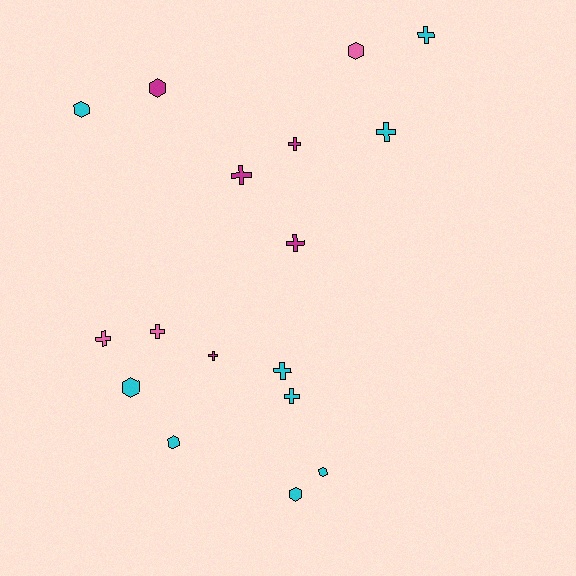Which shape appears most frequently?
Cross, with 10 objects.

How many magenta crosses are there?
There are 4 magenta crosses.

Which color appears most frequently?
Cyan, with 9 objects.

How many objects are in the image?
There are 17 objects.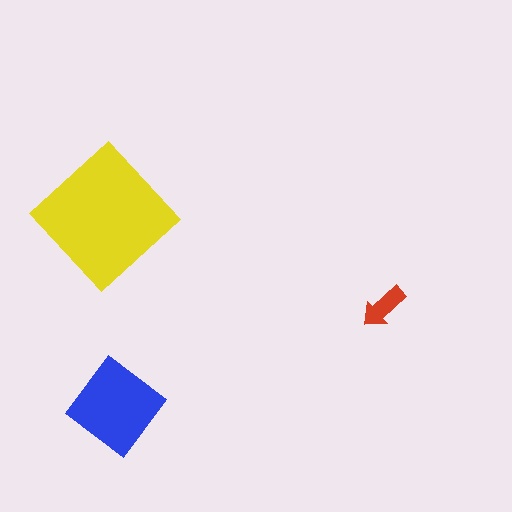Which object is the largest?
The yellow diamond.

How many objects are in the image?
There are 3 objects in the image.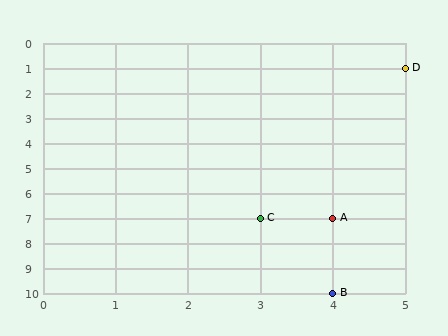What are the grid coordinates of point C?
Point C is at grid coordinates (3, 7).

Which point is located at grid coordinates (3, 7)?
Point C is at (3, 7).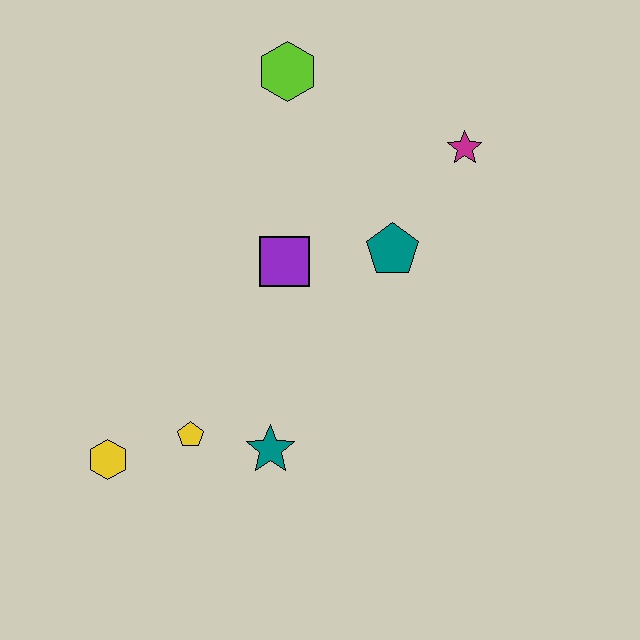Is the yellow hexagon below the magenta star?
Yes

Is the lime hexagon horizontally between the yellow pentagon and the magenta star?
Yes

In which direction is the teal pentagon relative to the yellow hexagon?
The teal pentagon is to the right of the yellow hexagon.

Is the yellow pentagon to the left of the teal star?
Yes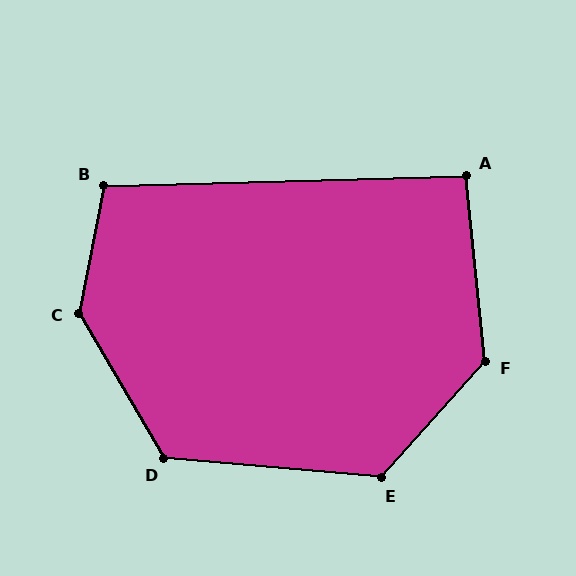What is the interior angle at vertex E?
Approximately 127 degrees (obtuse).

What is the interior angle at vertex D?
Approximately 125 degrees (obtuse).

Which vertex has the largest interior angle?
C, at approximately 139 degrees.